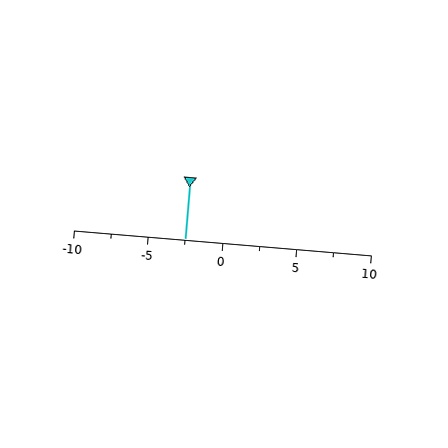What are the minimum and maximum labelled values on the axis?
The axis runs from -10 to 10.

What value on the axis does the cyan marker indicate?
The marker indicates approximately -2.5.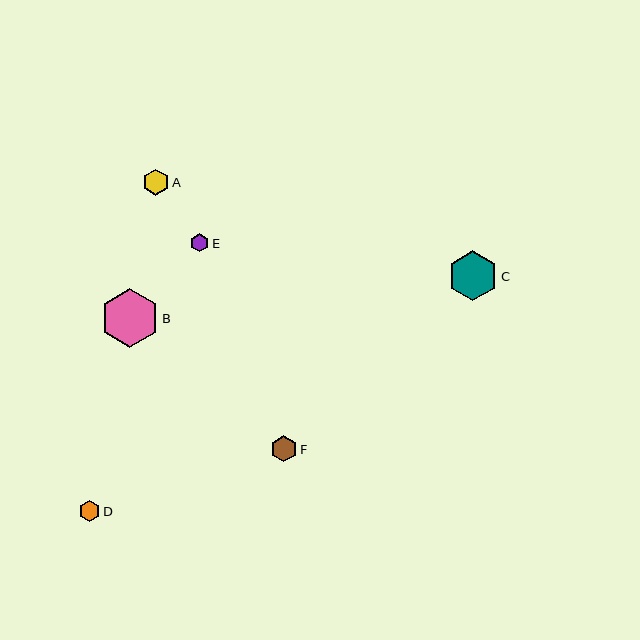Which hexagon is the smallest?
Hexagon E is the smallest with a size of approximately 18 pixels.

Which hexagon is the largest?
Hexagon B is the largest with a size of approximately 59 pixels.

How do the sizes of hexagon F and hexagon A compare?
Hexagon F and hexagon A are approximately the same size.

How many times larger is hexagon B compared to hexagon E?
Hexagon B is approximately 3.3 times the size of hexagon E.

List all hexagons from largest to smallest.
From largest to smallest: B, C, F, A, D, E.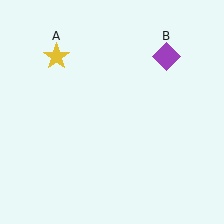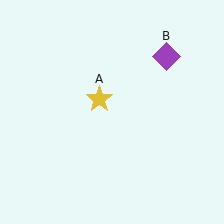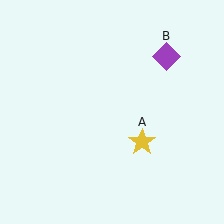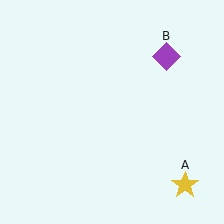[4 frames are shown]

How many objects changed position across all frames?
1 object changed position: yellow star (object A).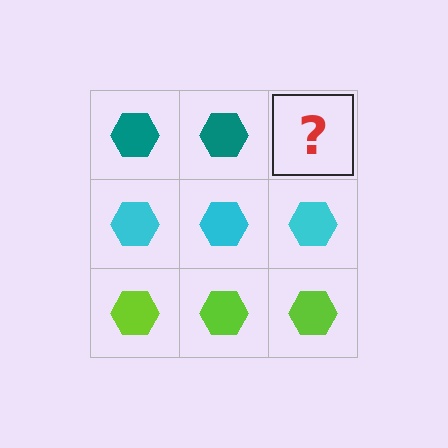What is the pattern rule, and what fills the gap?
The rule is that each row has a consistent color. The gap should be filled with a teal hexagon.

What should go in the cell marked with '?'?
The missing cell should contain a teal hexagon.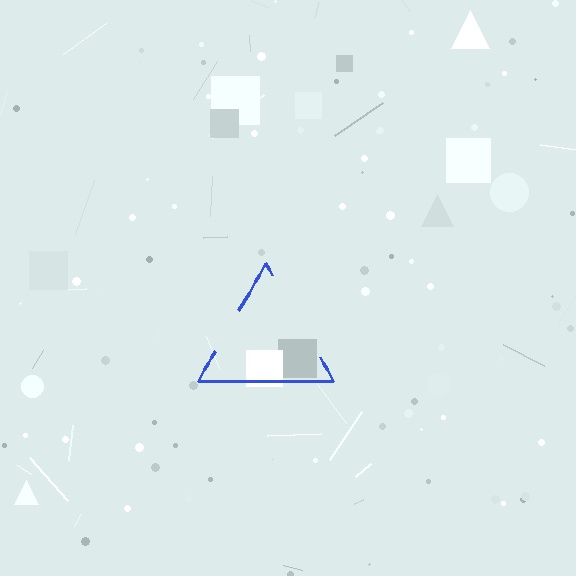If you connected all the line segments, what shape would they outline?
They would outline a triangle.